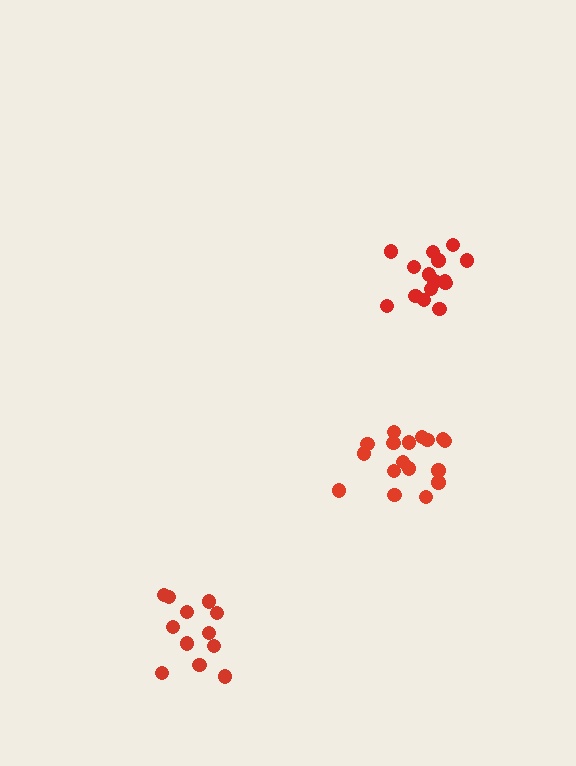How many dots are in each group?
Group 1: 12 dots, Group 2: 15 dots, Group 3: 17 dots (44 total).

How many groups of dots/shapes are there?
There are 3 groups.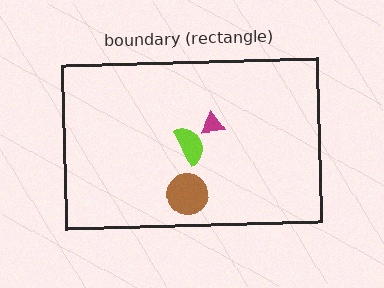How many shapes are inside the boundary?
3 inside, 0 outside.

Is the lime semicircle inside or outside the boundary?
Inside.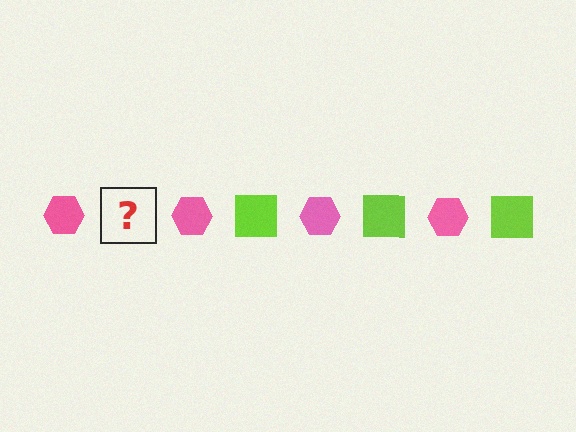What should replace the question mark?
The question mark should be replaced with a lime square.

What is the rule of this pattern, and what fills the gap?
The rule is that the pattern alternates between pink hexagon and lime square. The gap should be filled with a lime square.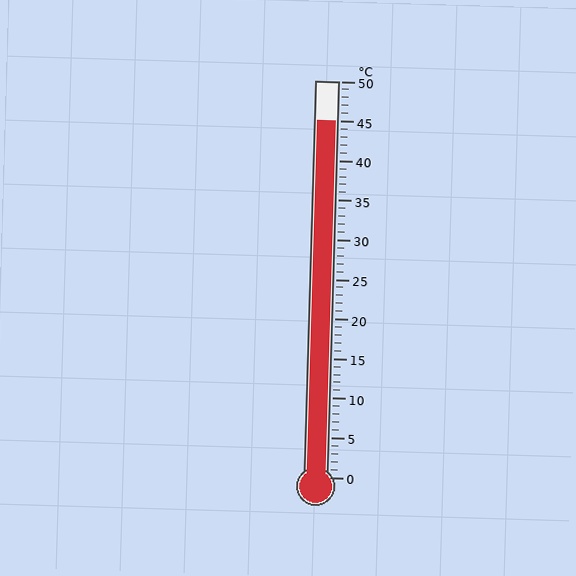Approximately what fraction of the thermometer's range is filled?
The thermometer is filled to approximately 90% of its range.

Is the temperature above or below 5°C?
The temperature is above 5°C.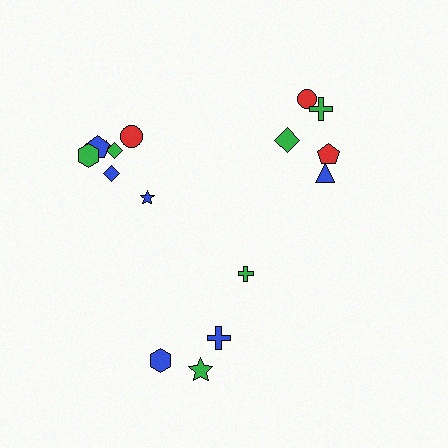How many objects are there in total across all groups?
There are 16 objects.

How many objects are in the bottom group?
There are 4 objects.